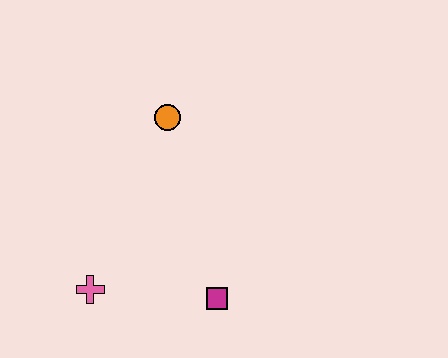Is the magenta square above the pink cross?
No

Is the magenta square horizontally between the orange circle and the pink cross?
No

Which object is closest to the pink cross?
The magenta square is closest to the pink cross.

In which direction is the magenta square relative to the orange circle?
The magenta square is below the orange circle.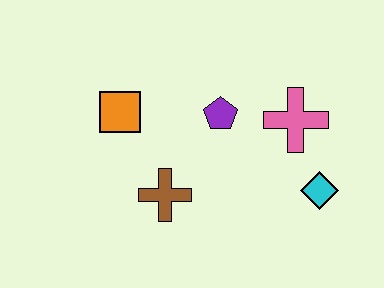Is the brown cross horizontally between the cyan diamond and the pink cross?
No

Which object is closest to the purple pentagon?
The pink cross is closest to the purple pentagon.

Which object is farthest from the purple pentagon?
The cyan diamond is farthest from the purple pentagon.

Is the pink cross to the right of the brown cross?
Yes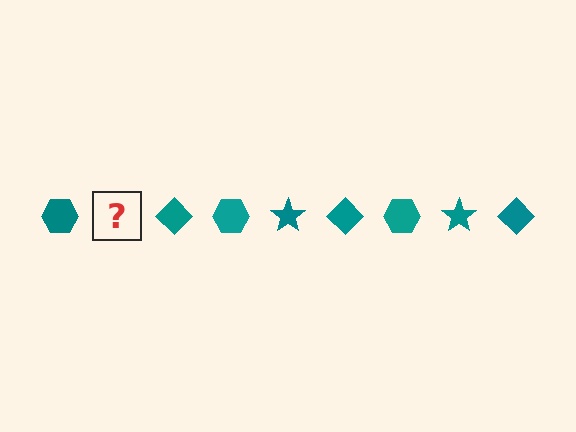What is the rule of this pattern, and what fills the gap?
The rule is that the pattern cycles through hexagon, star, diamond shapes in teal. The gap should be filled with a teal star.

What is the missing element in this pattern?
The missing element is a teal star.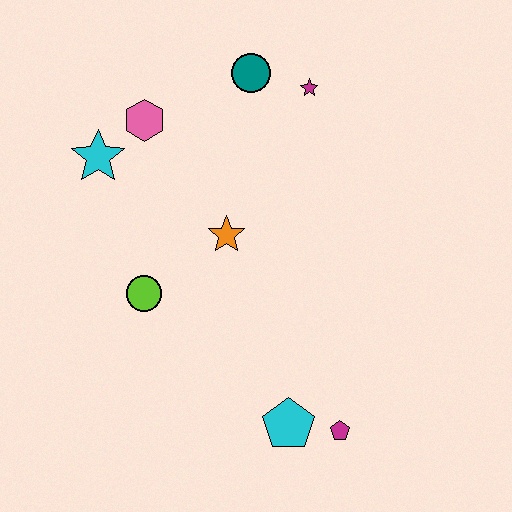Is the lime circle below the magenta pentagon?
No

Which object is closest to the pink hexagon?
The cyan star is closest to the pink hexagon.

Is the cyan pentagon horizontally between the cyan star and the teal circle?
No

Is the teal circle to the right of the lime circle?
Yes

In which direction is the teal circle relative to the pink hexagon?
The teal circle is to the right of the pink hexagon.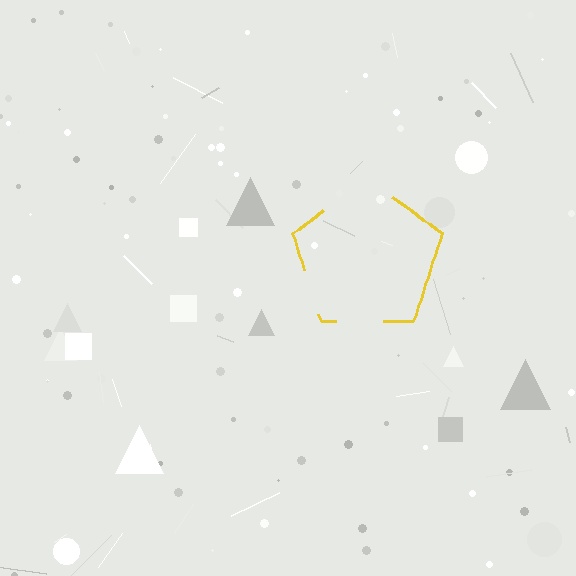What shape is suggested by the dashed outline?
The dashed outline suggests a pentagon.